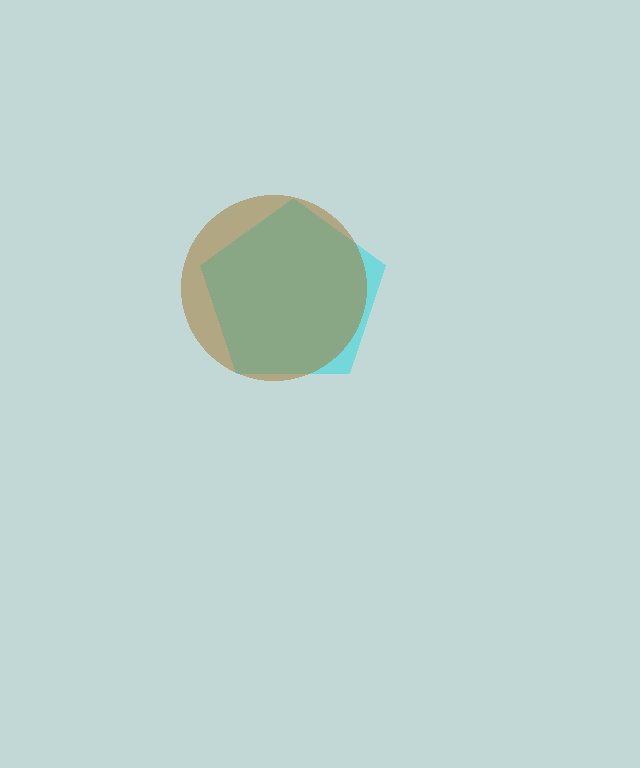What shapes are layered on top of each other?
The layered shapes are: a cyan pentagon, a brown circle.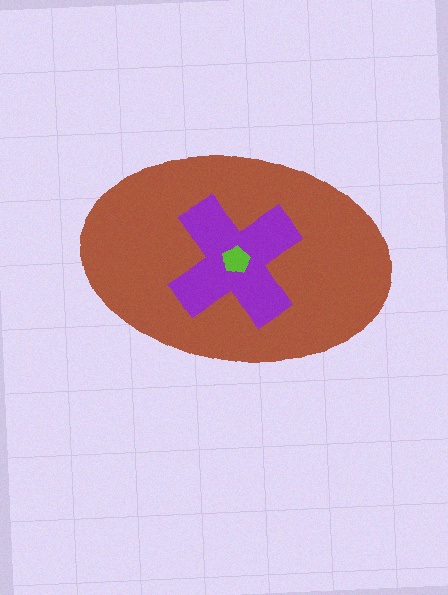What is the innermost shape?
The lime pentagon.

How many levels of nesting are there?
3.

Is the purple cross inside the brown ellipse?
Yes.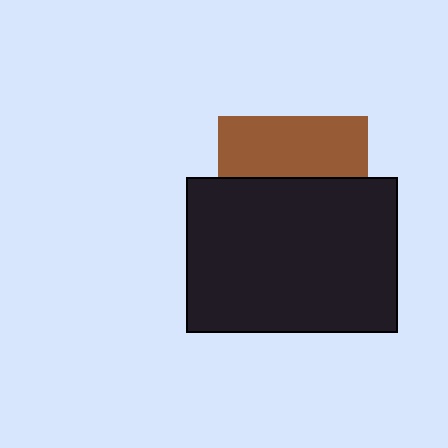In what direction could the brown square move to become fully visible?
The brown square could move up. That would shift it out from behind the black rectangle entirely.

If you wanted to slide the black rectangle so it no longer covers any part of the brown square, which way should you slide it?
Slide it down — that is the most direct way to separate the two shapes.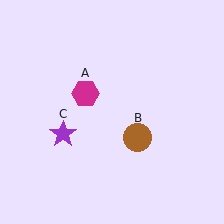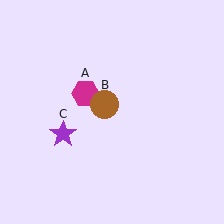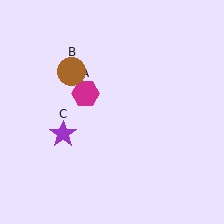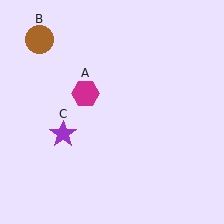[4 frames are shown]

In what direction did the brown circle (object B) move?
The brown circle (object B) moved up and to the left.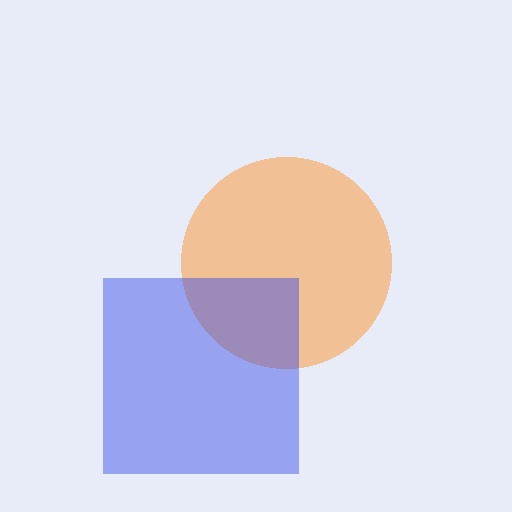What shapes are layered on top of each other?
The layered shapes are: an orange circle, a blue square.